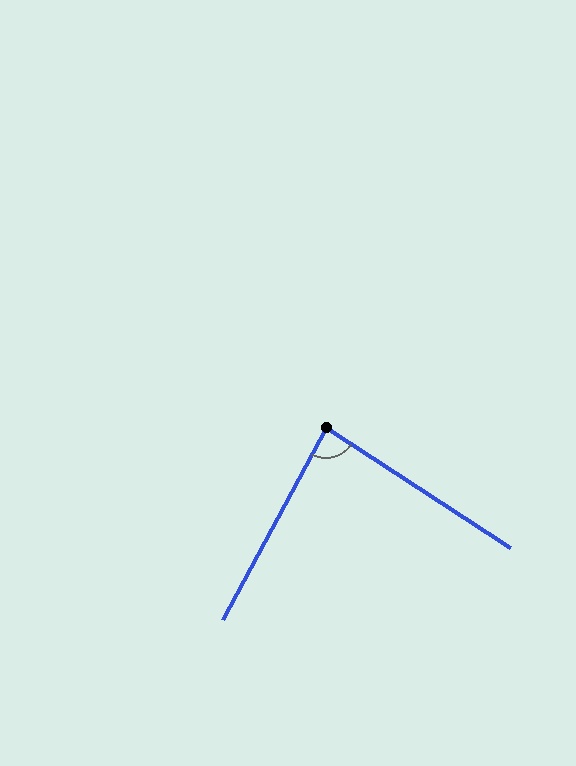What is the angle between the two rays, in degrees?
Approximately 85 degrees.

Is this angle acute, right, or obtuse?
It is approximately a right angle.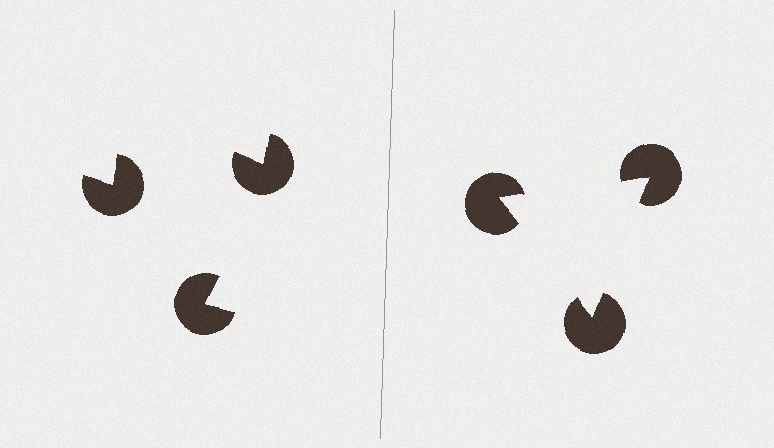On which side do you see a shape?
An illusory triangle appears on the right side. On the left side the wedge cuts are rotated, so no coherent shape forms.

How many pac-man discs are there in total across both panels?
6 — 3 on each side.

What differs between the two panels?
The pac-man discs are positioned identically on both sides; only the wedge orientations differ. On the right they align to a triangle; on the left they are misaligned.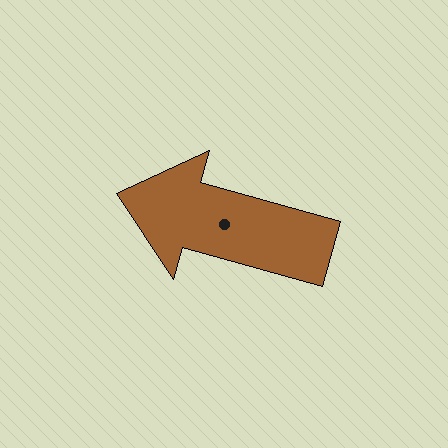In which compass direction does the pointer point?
West.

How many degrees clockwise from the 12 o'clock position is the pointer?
Approximately 286 degrees.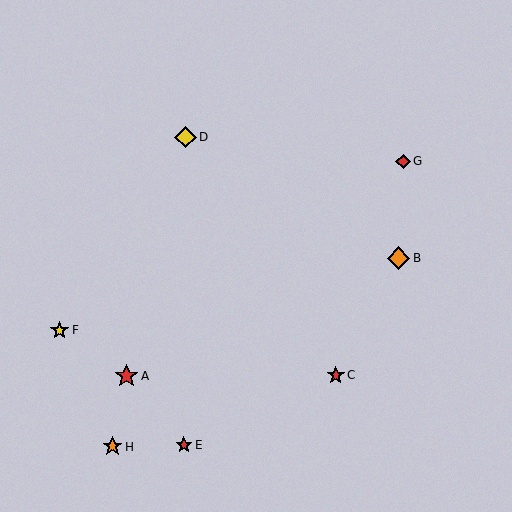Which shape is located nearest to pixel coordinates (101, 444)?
The orange star (labeled H) at (112, 447) is nearest to that location.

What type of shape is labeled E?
Shape E is a red star.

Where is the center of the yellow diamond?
The center of the yellow diamond is at (185, 137).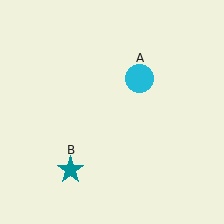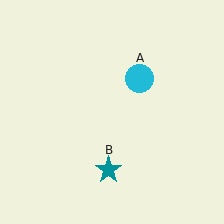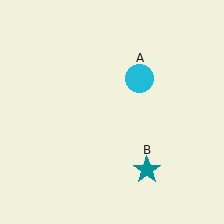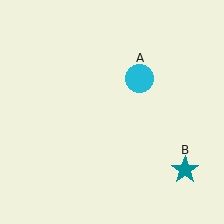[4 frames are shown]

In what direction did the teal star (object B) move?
The teal star (object B) moved right.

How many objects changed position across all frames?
1 object changed position: teal star (object B).